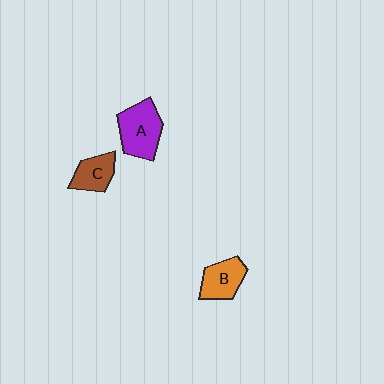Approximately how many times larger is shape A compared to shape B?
Approximately 1.3 times.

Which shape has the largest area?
Shape A (purple).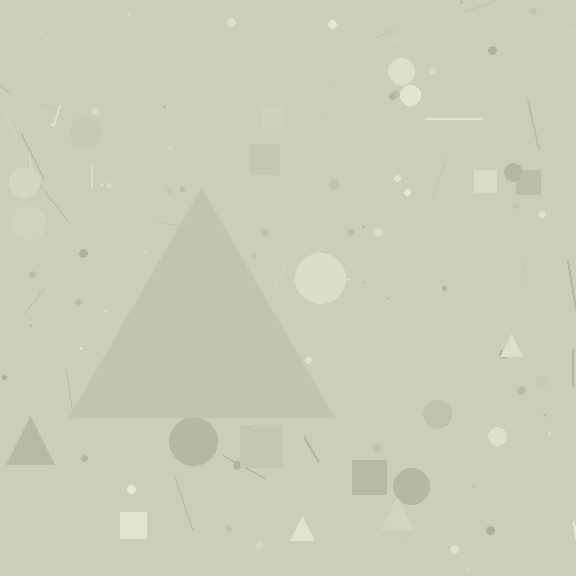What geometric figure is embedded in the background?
A triangle is embedded in the background.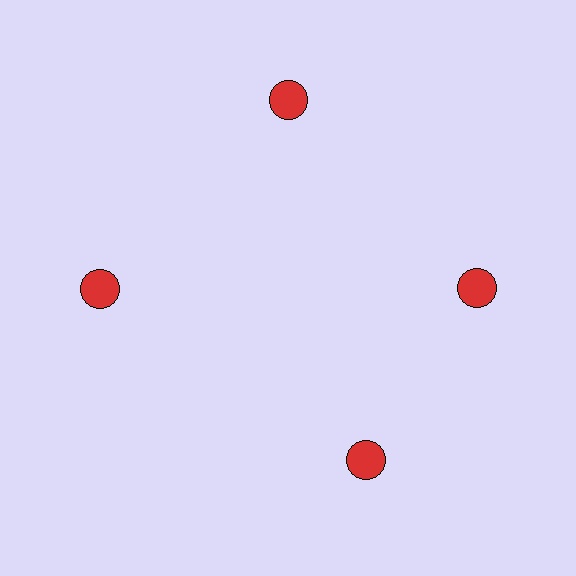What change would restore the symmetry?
The symmetry would be restored by rotating it back into even spacing with its neighbors so that all 4 circles sit at equal angles and equal distance from the center.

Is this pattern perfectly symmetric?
No. The 4 red circles are arranged in a ring, but one element near the 6 o'clock position is rotated out of alignment along the ring, breaking the 4-fold rotational symmetry.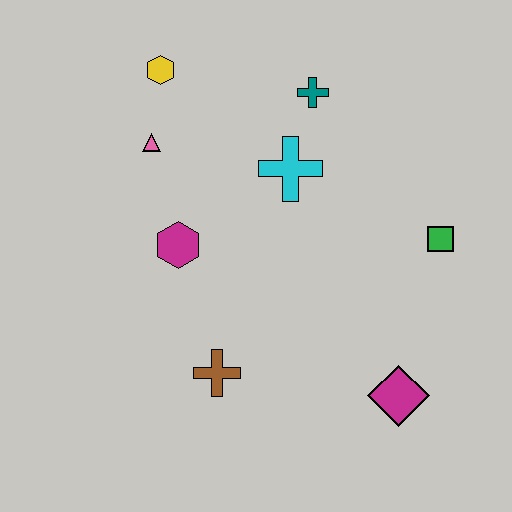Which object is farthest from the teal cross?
The magenta diamond is farthest from the teal cross.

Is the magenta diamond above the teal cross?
No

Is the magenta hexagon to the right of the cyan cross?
No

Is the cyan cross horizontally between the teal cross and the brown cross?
Yes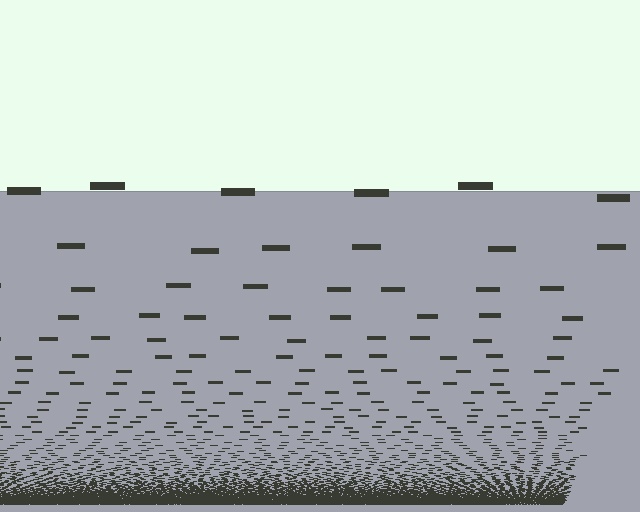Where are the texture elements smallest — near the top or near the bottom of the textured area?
Near the bottom.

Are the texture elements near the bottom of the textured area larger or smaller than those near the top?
Smaller. The gradient is inverted — elements near the bottom are smaller and denser.